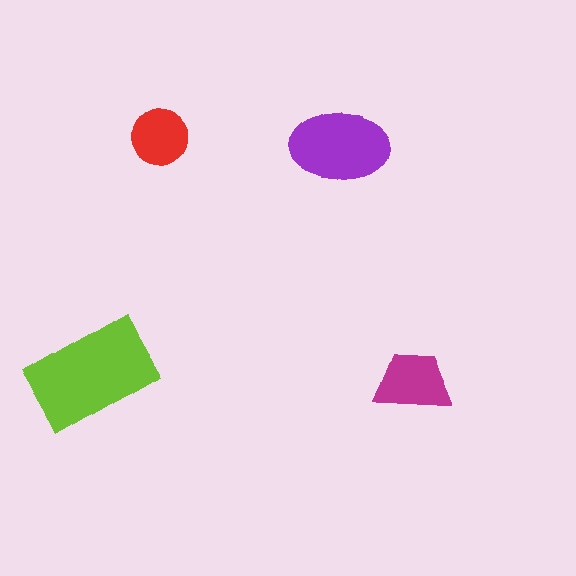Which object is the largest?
The lime rectangle.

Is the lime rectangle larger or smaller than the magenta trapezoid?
Larger.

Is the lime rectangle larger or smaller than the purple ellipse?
Larger.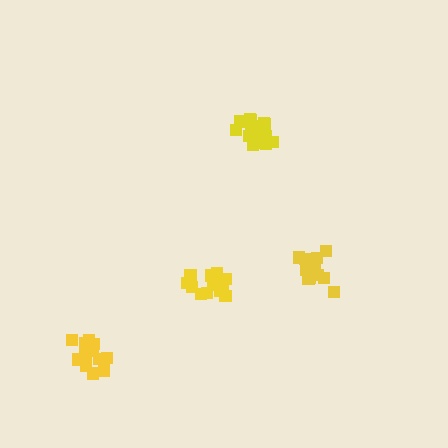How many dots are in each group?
Group 1: 15 dots, Group 2: 16 dots, Group 3: 15 dots, Group 4: 15 dots (61 total).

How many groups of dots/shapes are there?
There are 4 groups.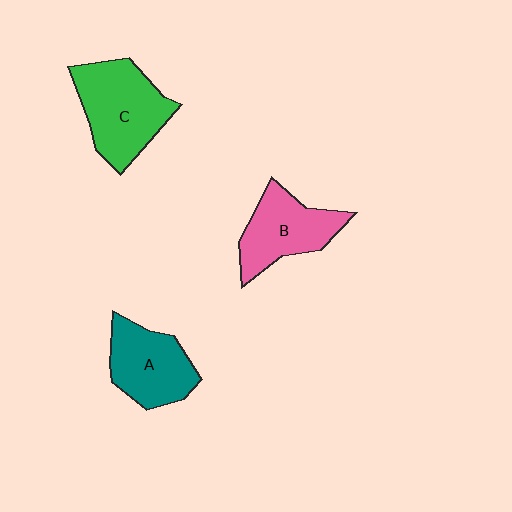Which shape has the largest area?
Shape C (green).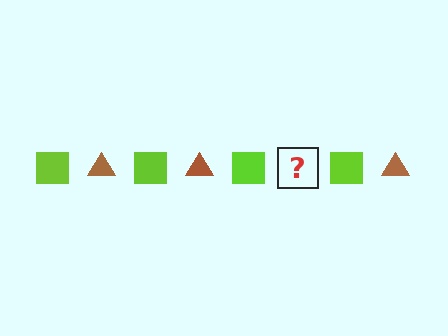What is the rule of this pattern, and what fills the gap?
The rule is that the pattern alternates between lime square and brown triangle. The gap should be filled with a brown triangle.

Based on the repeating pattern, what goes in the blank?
The blank should be a brown triangle.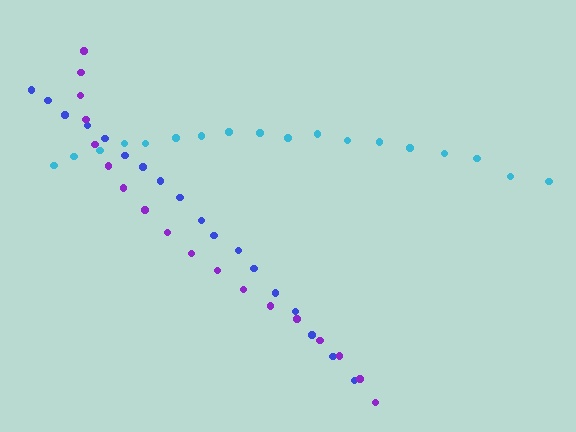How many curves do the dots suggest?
There are 3 distinct paths.